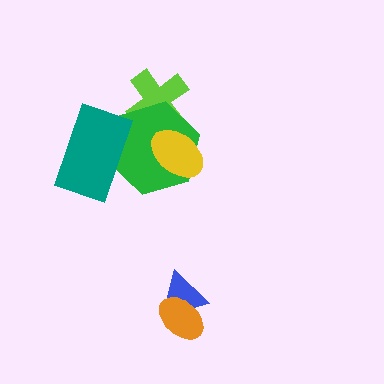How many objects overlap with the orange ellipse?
1 object overlaps with the orange ellipse.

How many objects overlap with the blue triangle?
1 object overlaps with the blue triangle.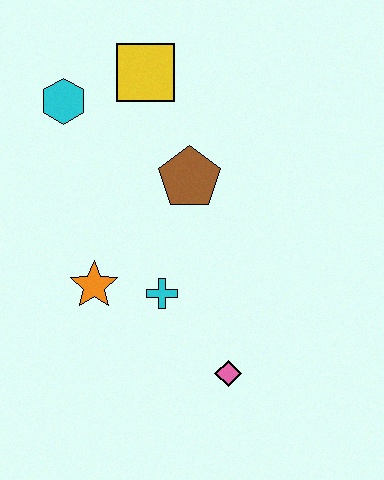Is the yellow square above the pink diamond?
Yes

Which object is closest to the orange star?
The cyan cross is closest to the orange star.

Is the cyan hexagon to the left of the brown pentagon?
Yes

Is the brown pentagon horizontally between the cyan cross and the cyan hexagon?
No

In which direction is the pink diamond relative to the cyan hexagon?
The pink diamond is below the cyan hexagon.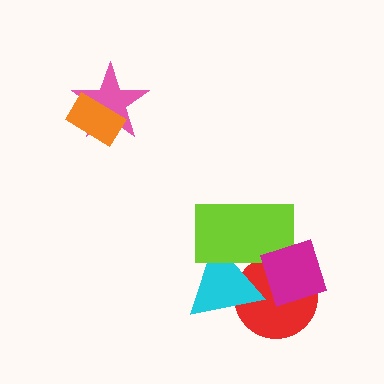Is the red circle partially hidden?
Yes, it is partially covered by another shape.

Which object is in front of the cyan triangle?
The lime rectangle is in front of the cyan triangle.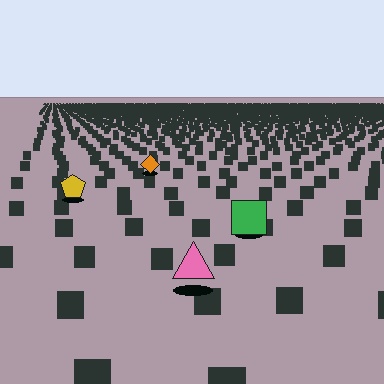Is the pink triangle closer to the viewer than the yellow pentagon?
Yes. The pink triangle is closer — you can tell from the texture gradient: the ground texture is coarser near it.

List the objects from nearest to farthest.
From nearest to farthest: the pink triangle, the green square, the yellow pentagon, the orange diamond.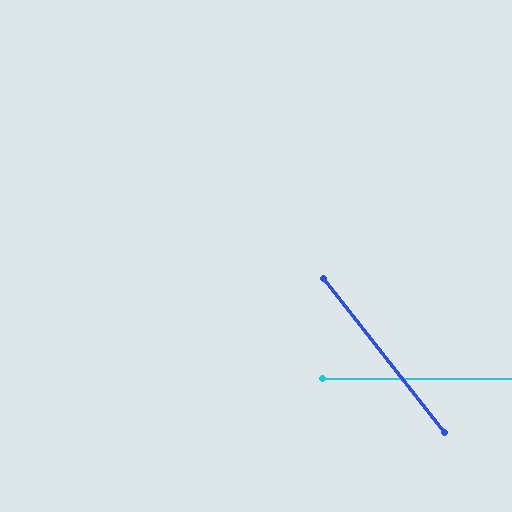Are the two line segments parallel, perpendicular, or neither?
Neither parallel nor perpendicular — they differ by about 51°.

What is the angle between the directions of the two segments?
Approximately 51 degrees.